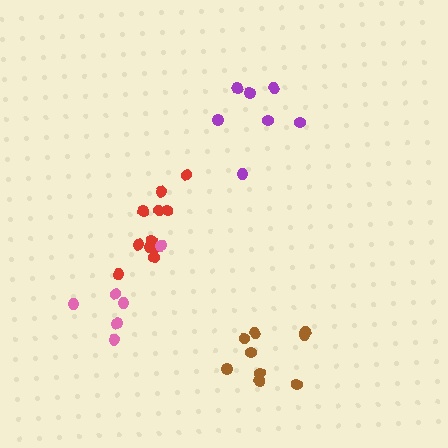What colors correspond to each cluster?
The clusters are colored: brown, purple, red, pink.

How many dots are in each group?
Group 1: 9 dots, Group 2: 7 dots, Group 3: 11 dots, Group 4: 6 dots (33 total).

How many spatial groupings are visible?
There are 4 spatial groupings.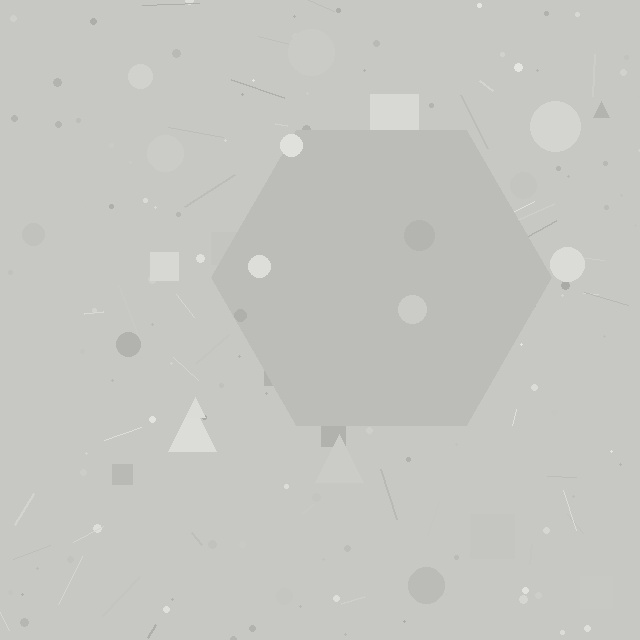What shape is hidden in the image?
A hexagon is hidden in the image.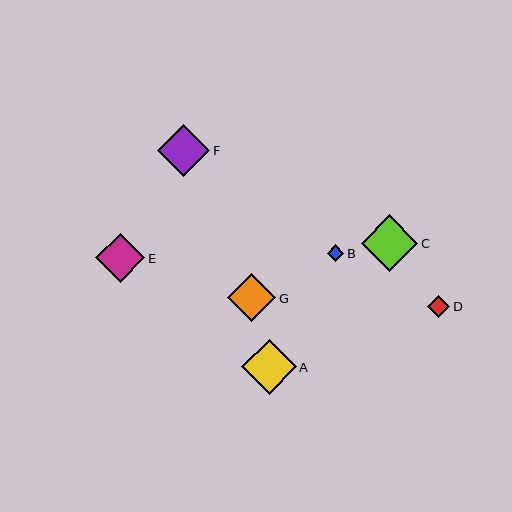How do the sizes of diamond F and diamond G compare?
Diamond F and diamond G are approximately the same size.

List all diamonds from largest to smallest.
From largest to smallest: C, A, F, E, G, D, B.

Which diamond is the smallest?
Diamond B is the smallest with a size of approximately 16 pixels.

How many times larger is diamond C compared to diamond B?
Diamond C is approximately 3.4 times the size of diamond B.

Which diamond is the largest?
Diamond C is the largest with a size of approximately 57 pixels.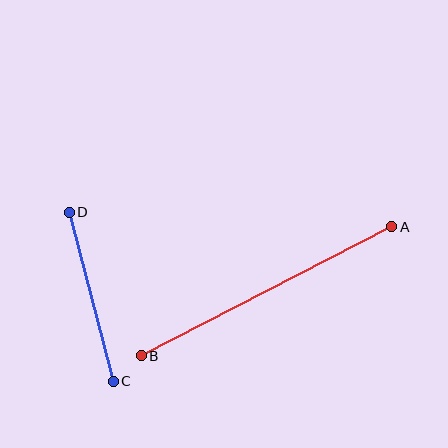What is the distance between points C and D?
The distance is approximately 175 pixels.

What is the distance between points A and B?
The distance is approximately 282 pixels.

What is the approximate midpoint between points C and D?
The midpoint is at approximately (91, 297) pixels.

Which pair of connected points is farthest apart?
Points A and B are farthest apart.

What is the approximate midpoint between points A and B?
The midpoint is at approximately (266, 291) pixels.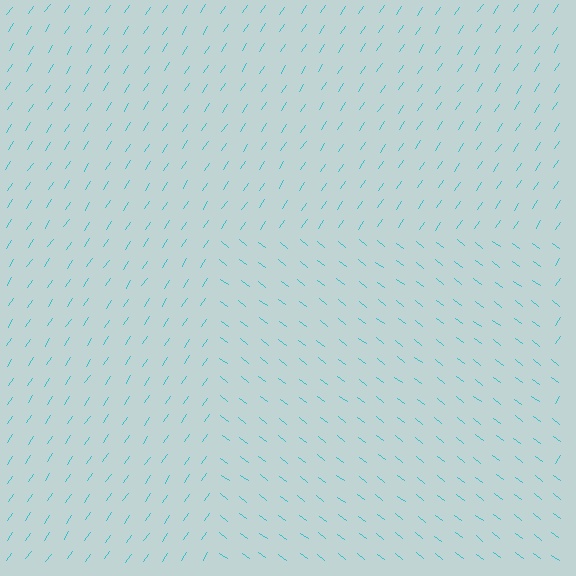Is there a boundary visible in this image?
Yes, there is a texture boundary formed by a change in line orientation.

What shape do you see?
I see a rectangle.